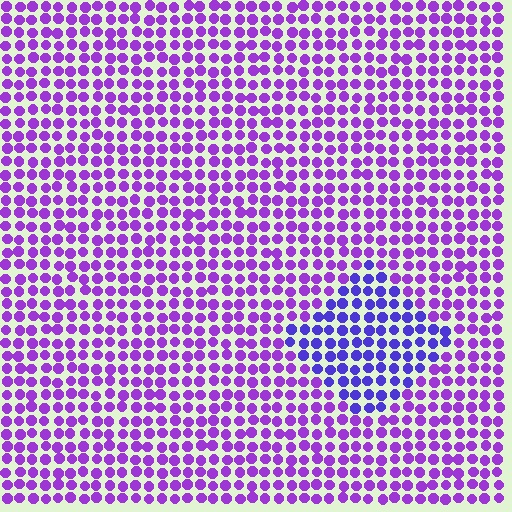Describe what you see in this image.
The image is filled with small purple elements in a uniform arrangement. A diamond-shaped region is visible where the elements are tinted to a slightly different hue, forming a subtle color boundary.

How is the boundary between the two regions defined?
The boundary is defined purely by a slight shift in hue (about 31 degrees). Spacing, size, and orientation are identical on both sides.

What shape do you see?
I see a diamond.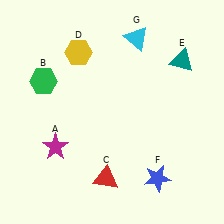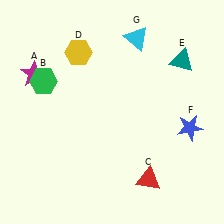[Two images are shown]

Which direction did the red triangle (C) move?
The red triangle (C) moved right.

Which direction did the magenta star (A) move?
The magenta star (A) moved up.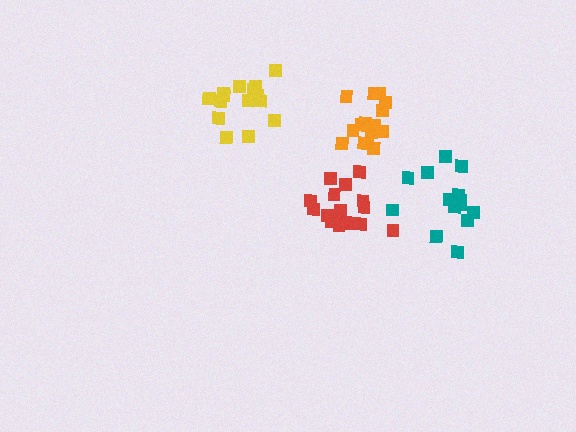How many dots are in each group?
Group 1: 17 dots, Group 2: 15 dots, Group 3: 15 dots, Group 4: 15 dots (62 total).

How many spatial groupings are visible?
There are 4 spatial groupings.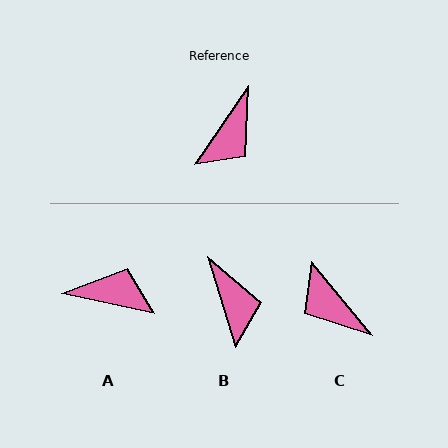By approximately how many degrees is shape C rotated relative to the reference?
Approximately 106 degrees clockwise.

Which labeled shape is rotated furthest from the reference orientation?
A, about 112 degrees away.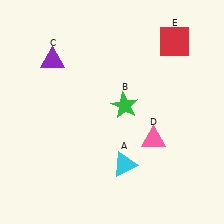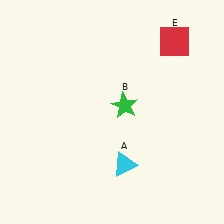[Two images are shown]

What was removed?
The purple triangle (C), the pink triangle (D) were removed in Image 2.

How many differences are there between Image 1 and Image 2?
There are 2 differences between the two images.